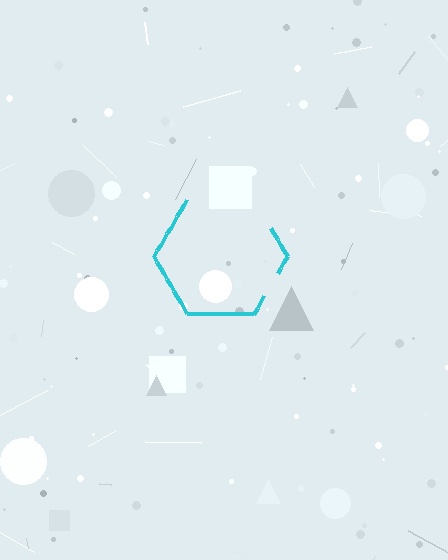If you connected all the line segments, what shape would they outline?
They would outline a hexagon.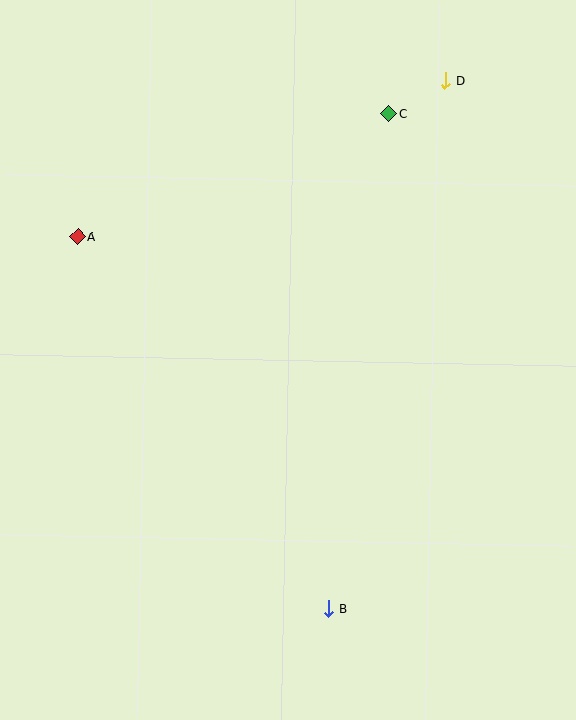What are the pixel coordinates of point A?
Point A is at (78, 237).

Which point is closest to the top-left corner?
Point A is closest to the top-left corner.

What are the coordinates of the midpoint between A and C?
The midpoint between A and C is at (233, 175).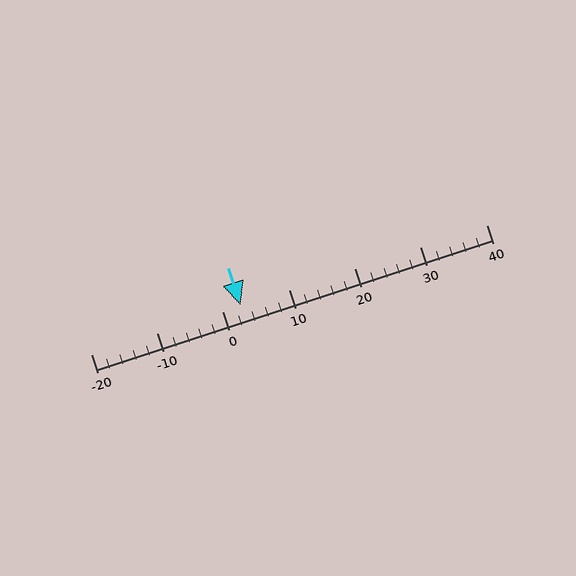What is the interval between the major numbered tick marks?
The major tick marks are spaced 10 units apart.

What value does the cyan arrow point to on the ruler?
The cyan arrow points to approximately 3.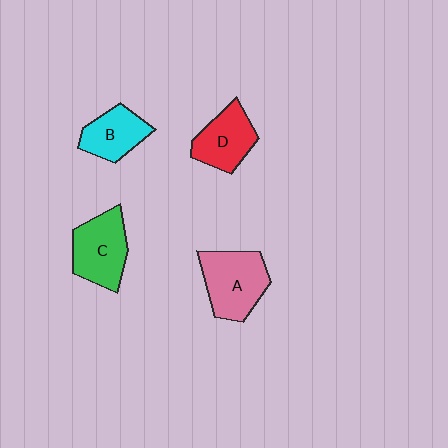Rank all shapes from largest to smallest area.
From largest to smallest: A (pink), C (green), D (red), B (cyan).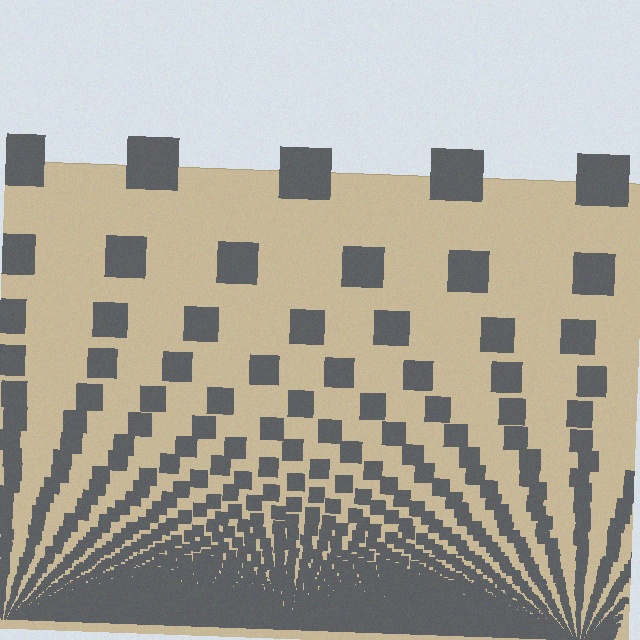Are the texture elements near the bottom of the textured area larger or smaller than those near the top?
Smaller. The gradient is inverted — elements near the bottom are smaller and denser.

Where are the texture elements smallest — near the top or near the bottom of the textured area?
Near the bottom.